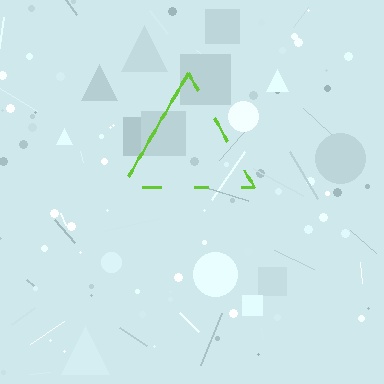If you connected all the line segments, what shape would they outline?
They would outline a triangle.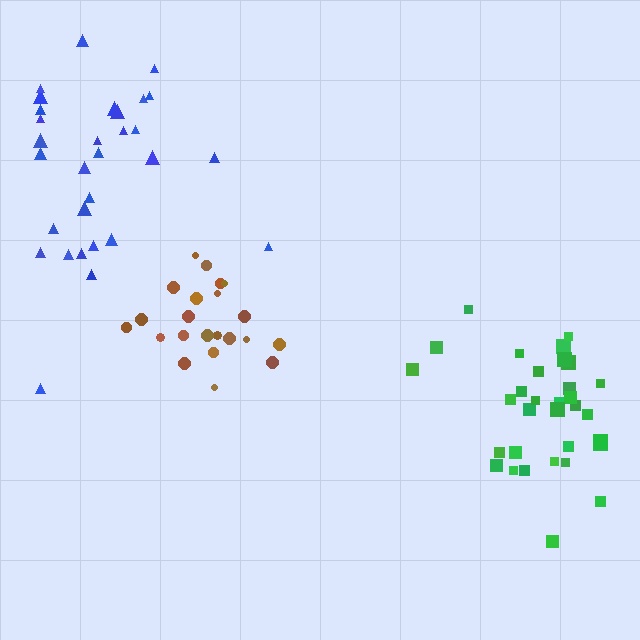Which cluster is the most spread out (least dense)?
Blue.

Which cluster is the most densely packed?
Brown.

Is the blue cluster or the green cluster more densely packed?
Green.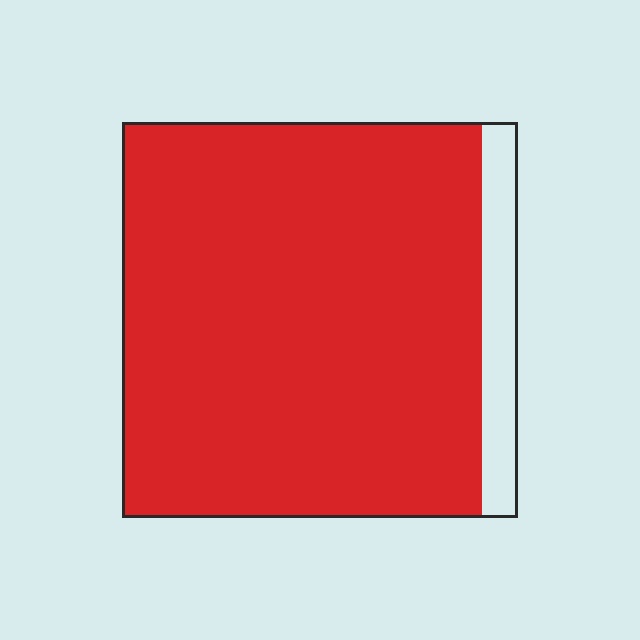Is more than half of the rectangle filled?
Yes.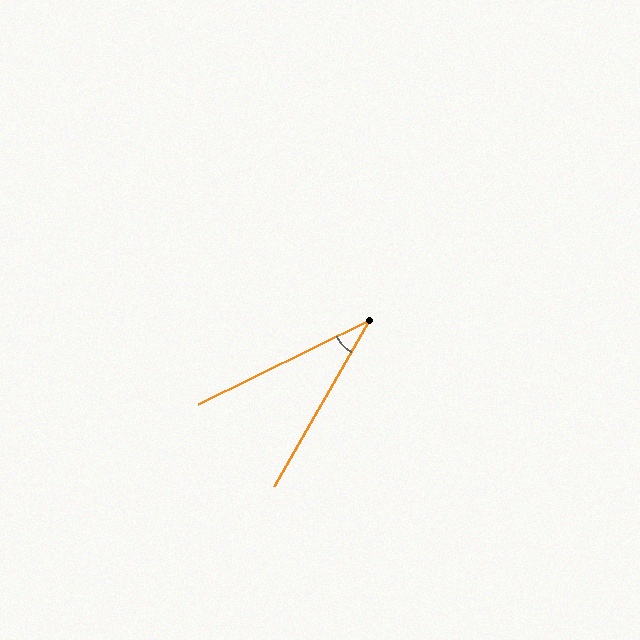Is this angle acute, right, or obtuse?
It is acute.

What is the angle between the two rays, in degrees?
Approximately 34 degrees.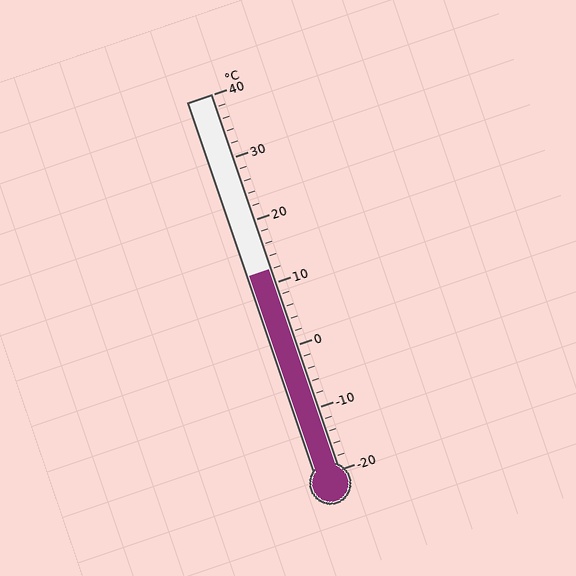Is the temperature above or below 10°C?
The temperature is above 10°C.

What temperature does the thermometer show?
The thermometer shows approximately 12°C.